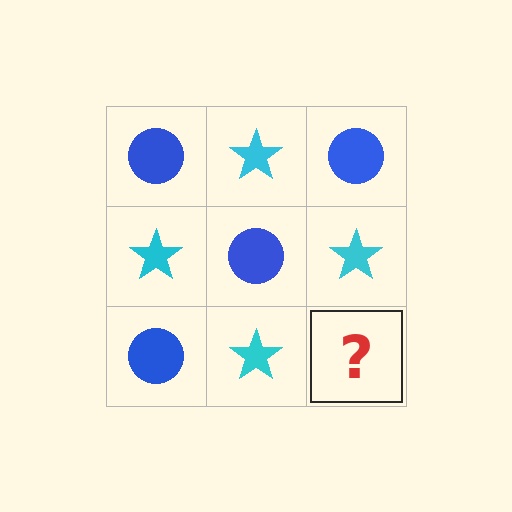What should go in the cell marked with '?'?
The missing cell should contain a blue circle.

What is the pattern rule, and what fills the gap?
The rule is that it alternates blue circle and cyan star in a checkerboard pattern. The gap should be filled with a blue circle.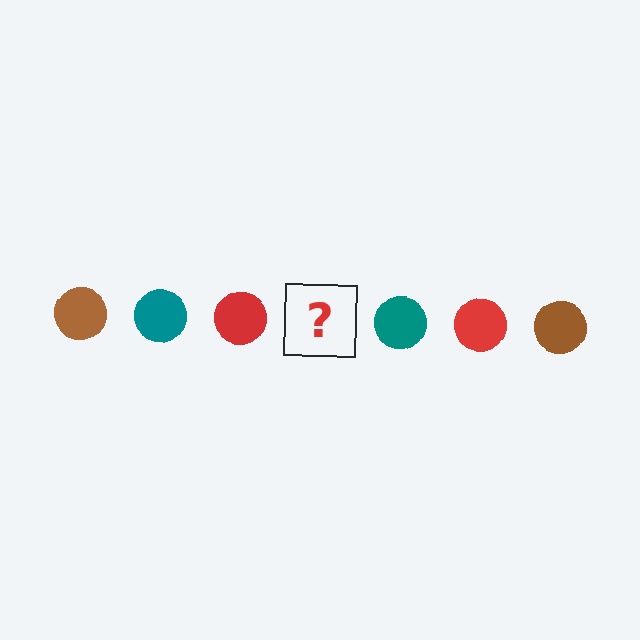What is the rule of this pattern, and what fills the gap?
The rule is that the pattern cycles through brown, teal, red circles. The gap should be filled with a brown circle.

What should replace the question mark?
The question mark should be replaced with a brown circle.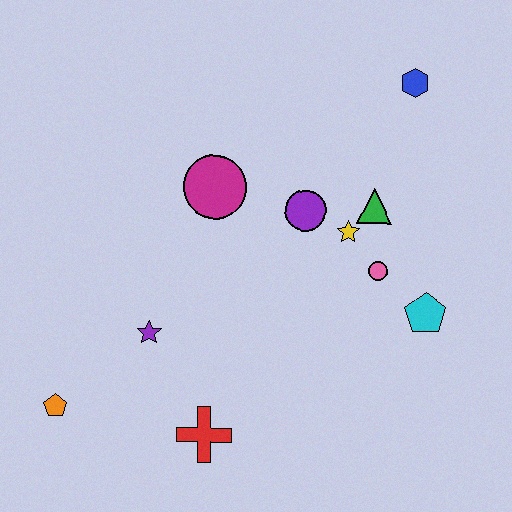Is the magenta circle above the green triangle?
Yes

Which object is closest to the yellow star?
The green triangle is closest to the yellow star.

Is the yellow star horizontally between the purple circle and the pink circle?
Yes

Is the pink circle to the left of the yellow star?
No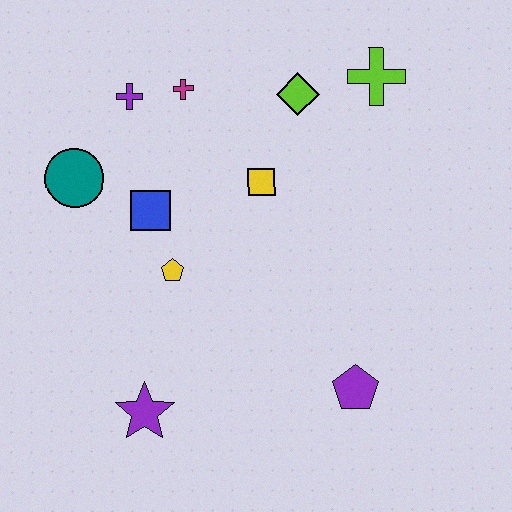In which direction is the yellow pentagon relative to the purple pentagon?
The yellow pentagon is to the left of the purple pentagon.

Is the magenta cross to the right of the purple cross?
Yes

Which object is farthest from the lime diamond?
The purple star is farthest from the lime diamond.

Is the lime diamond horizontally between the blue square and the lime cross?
Yes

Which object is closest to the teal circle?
The blue square is closest to the teal circle.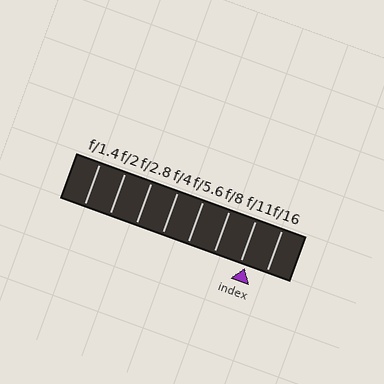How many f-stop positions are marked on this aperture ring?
There are 8 f-stop positions marked.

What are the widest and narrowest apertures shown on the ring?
The widest aperture shown is f/1.4 and the narrowest is f/16.